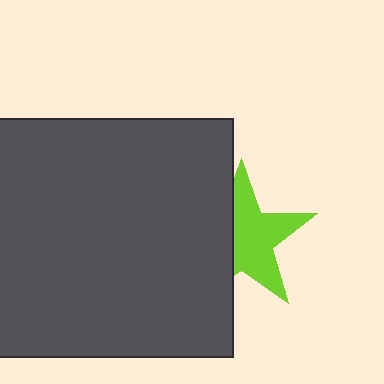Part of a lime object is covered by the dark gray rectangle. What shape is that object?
It is a star.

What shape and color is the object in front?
The object in front is a dark gray rectangle.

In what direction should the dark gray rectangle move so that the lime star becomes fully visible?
The dark gray rectangle should move left. That is the shortest direction to clear the overlap and leave the lime star fully visible.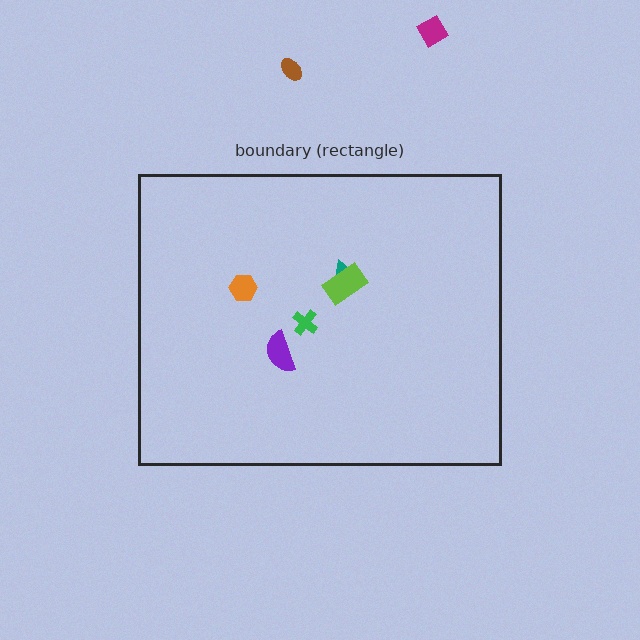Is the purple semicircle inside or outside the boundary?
Inside.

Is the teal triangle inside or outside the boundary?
Inside.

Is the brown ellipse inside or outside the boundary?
Outside.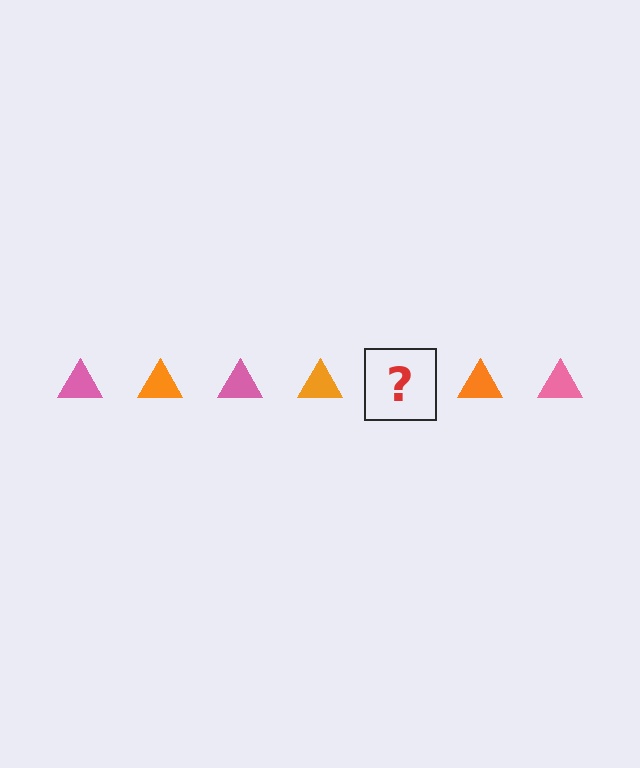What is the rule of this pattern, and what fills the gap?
The rule is that the pattern cycles through pink, orange triangles. The gap should be filled with a pink triangle.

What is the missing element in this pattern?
The missing element is a pink triangle.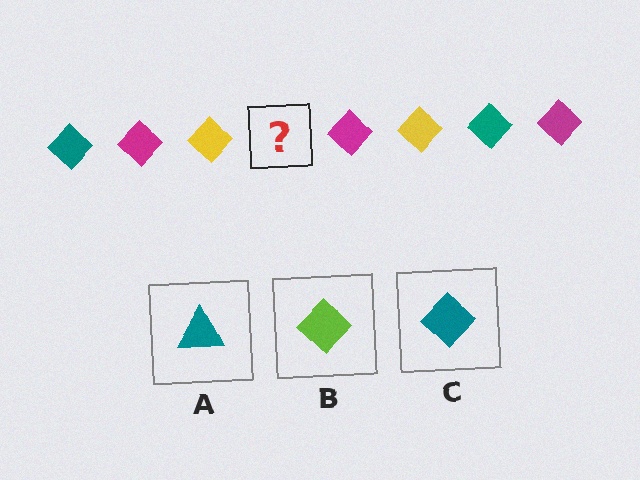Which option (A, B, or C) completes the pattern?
C.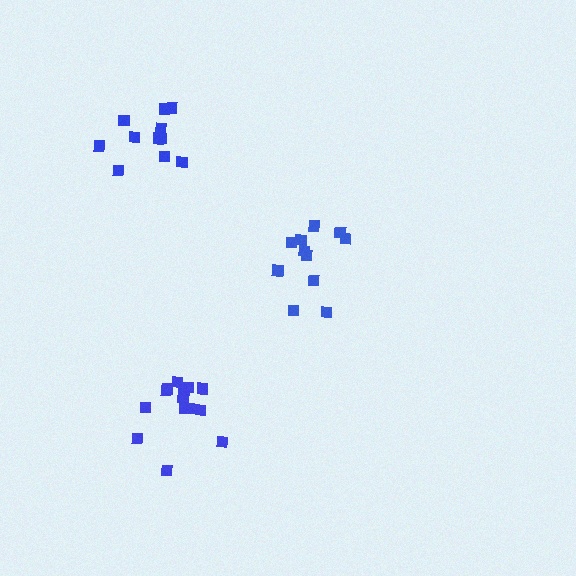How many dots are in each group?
Group 1: 14 dots, Group 2: 11 dots, Group 3: 11 dots (36 total).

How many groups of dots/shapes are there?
There are 3 groups.